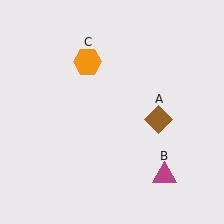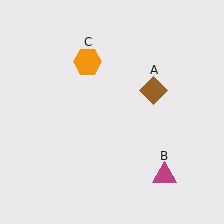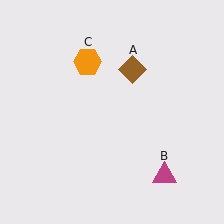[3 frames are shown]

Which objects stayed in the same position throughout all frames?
Magenta triangle (object B) and orange hexagon (object C) remained stationary.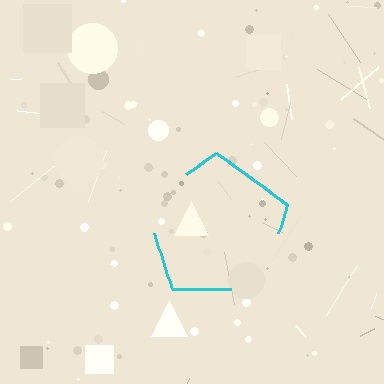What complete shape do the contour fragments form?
The contour fragments form a pentagon.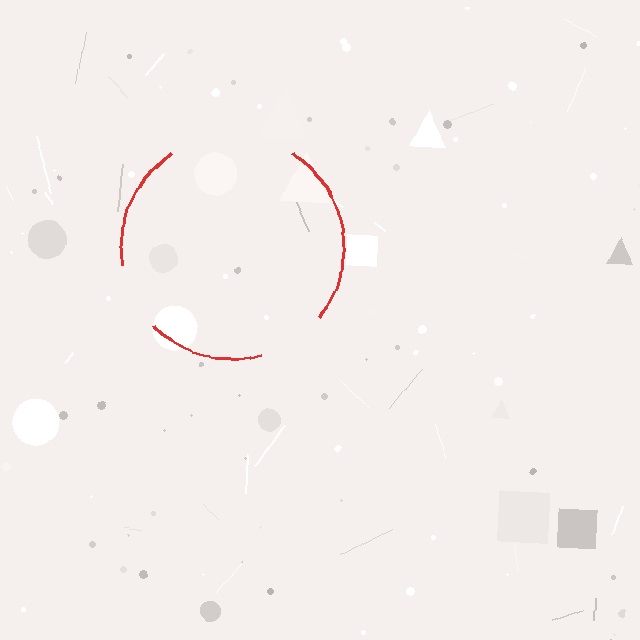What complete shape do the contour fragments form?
The contour fragments form a circle.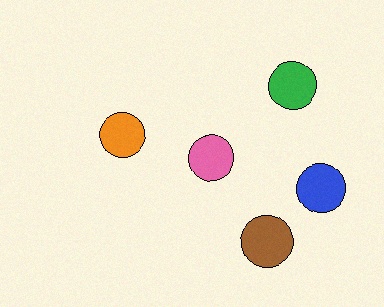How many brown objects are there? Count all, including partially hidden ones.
There is 1 brown object.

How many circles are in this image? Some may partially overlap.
There are 5 circles.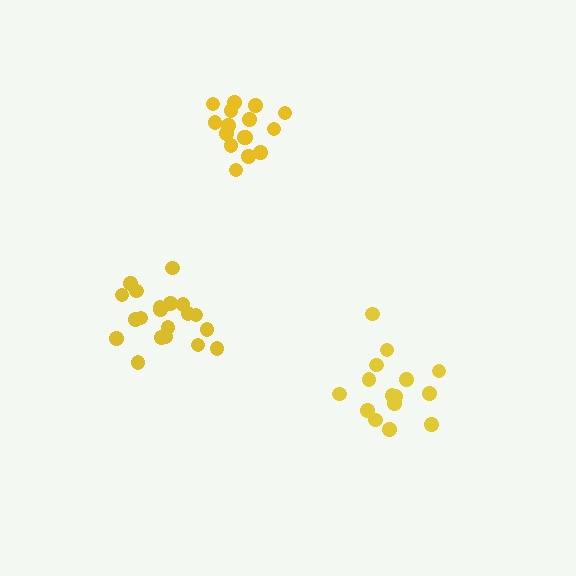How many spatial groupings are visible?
There are 3 spatial groupings.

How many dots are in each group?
Group 1: 15 dots, Group 2: 20 dots, Group 3: 16 dots (51 total).